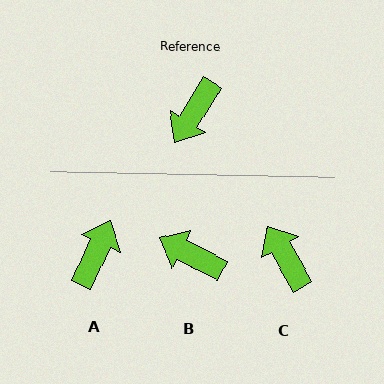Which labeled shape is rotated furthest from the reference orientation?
A, about 173 degrees away.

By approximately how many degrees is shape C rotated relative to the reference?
Approximately 118 degrees clockwise.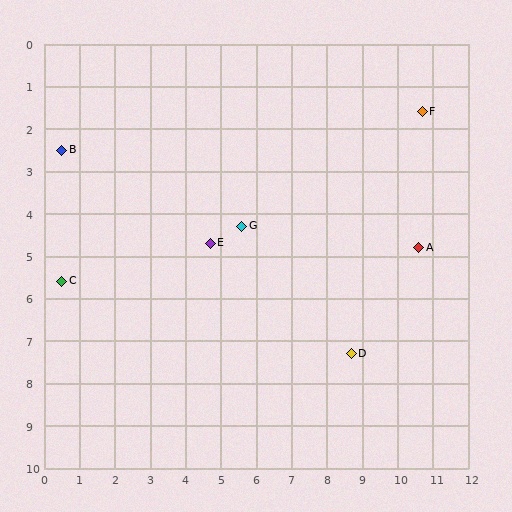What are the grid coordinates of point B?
Point B is at approximately (0.5, 2.5).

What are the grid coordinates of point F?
Point F is at approximately (10.7, 1.6).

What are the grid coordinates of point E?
Point E is at approximately (4.7, 4.7).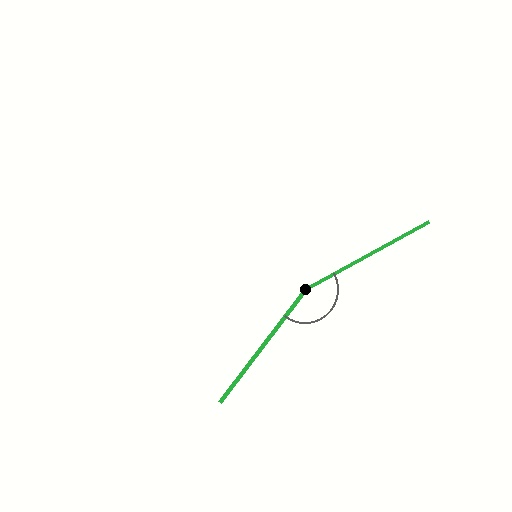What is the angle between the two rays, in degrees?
Approximately 156 degrees.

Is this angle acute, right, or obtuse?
It is obtuse.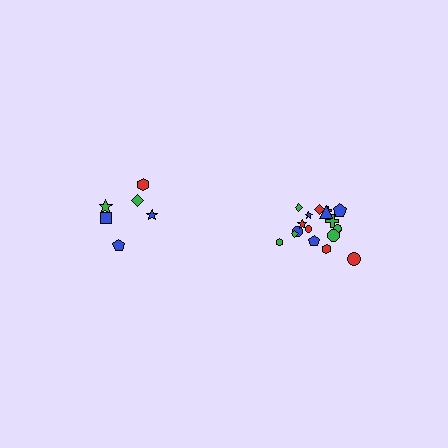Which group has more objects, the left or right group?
The right group.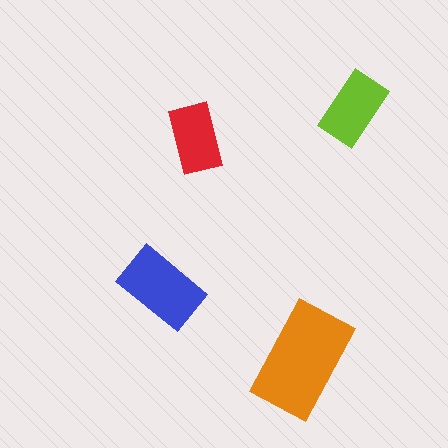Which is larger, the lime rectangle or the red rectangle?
The lime one.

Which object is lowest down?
The orange rectangle is bottommost.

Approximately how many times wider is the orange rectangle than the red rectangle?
About 1.5 times wider.